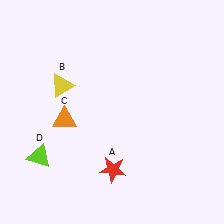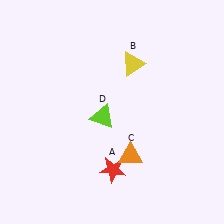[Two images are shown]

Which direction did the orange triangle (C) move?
The orange triangle (C) moved right.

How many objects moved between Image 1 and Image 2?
3 objects moved between the two images.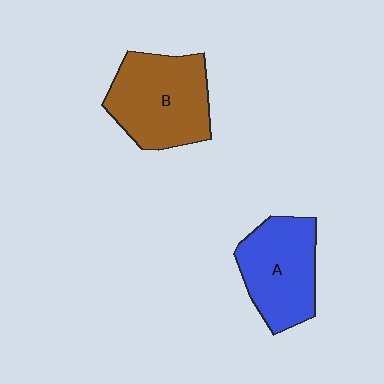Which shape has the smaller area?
Shape A (blue).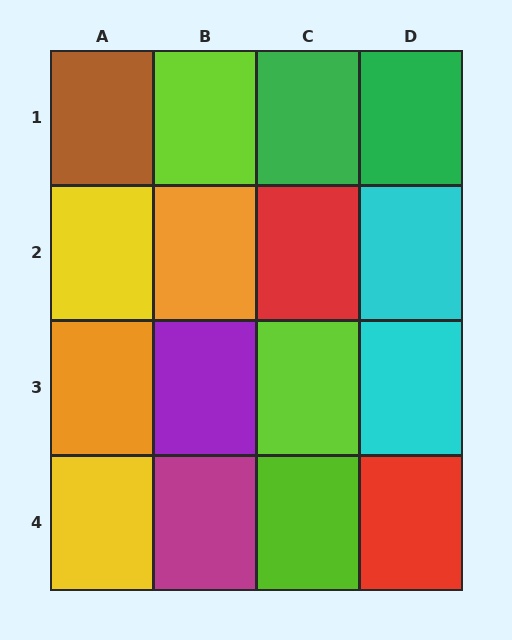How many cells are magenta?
1 cell is magenta.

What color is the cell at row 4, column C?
Lime.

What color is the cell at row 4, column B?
Magenta.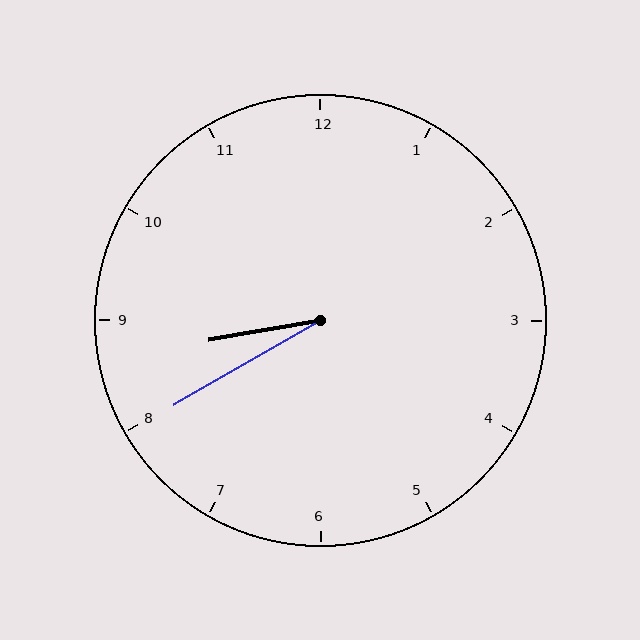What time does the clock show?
8:40.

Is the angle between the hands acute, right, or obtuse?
It is acute.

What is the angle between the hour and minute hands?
Approximately 20 degrees.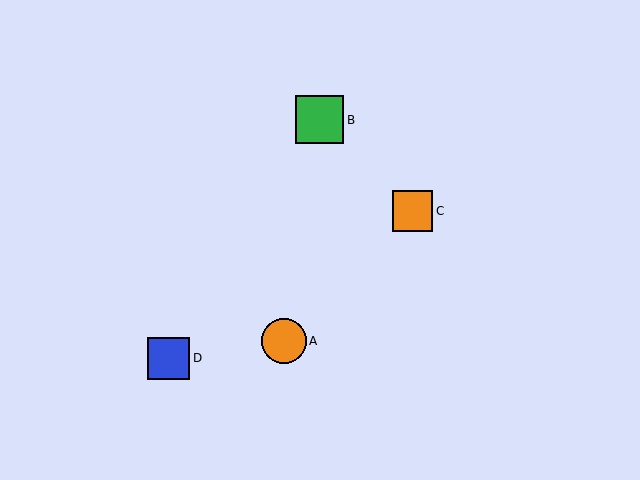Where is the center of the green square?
The center of the green square is at (320, 120).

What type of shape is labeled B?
Shape B is a green square.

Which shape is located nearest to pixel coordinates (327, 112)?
The green square (labeled B) at (320, 120) is nearest to that location.